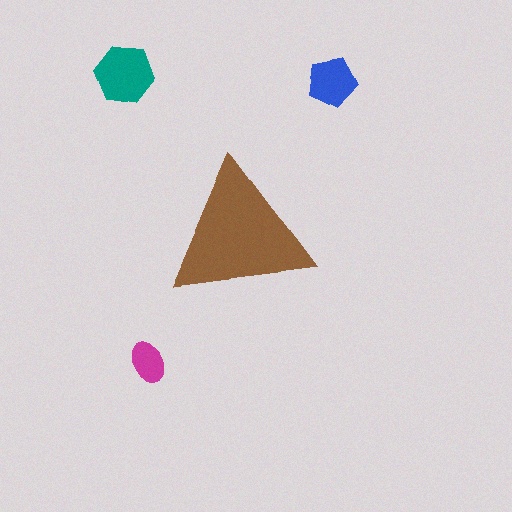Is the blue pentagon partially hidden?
No, the blue pentagon is fully visible.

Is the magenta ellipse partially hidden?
No, the magenta ellipse is fully visible.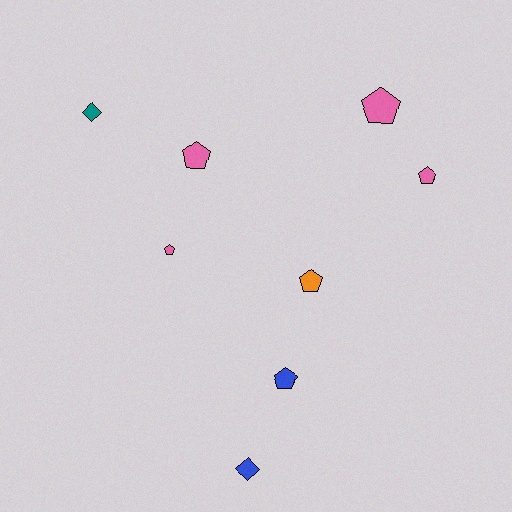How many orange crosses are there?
There are no orange crosses.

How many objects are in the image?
There are 8 objects.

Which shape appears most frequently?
Pentagon, with 6 objects.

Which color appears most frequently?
Pink, with 4 objects.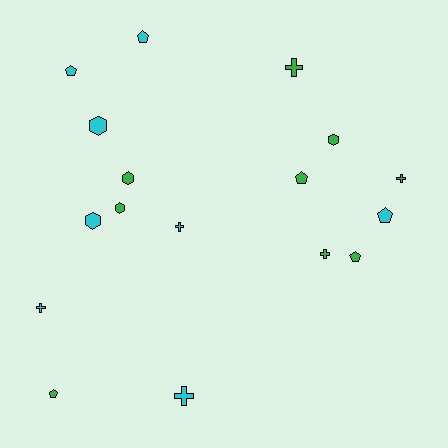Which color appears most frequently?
Green, with 9 objects.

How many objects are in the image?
There are 17 objects.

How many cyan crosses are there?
There are 3 cyan crosses.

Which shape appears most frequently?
Pentagon, with 6 objects.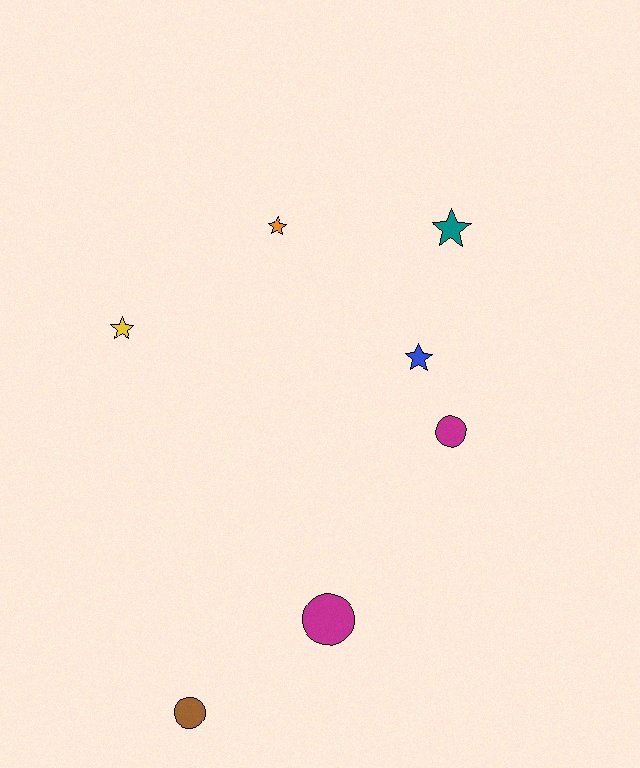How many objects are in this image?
There are 7 objects.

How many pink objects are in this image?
There are no pink objects.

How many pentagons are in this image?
There are no pentagons.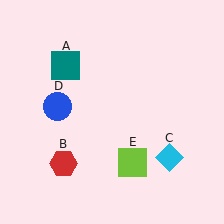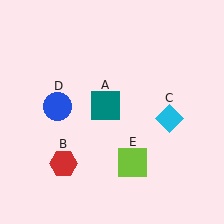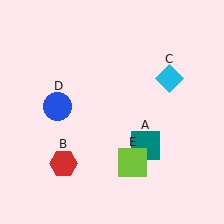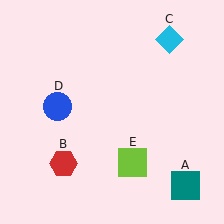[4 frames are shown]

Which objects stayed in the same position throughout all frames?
Red hexagon (object B) and blue circle (object D) and lime square (object E) remained stationary.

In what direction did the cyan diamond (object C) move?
The cyan diamond (object C) moved up.